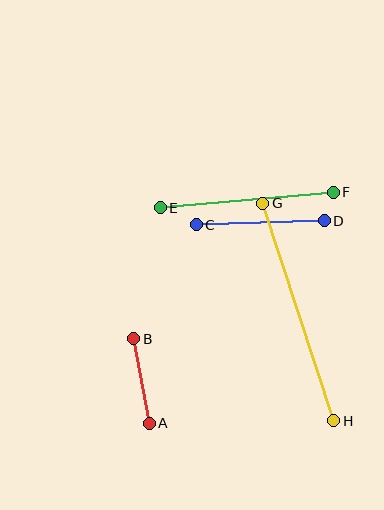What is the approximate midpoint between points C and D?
The midpoint is at approximately (260, 223) pixels.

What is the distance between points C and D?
The distance is approximately 128 pixels.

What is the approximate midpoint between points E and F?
The midpoint is at approximately (247, 200) pixels.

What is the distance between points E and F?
The distance is approximately 174 pixels.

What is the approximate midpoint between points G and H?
The midpoint is at approximately (298, 312) pixels.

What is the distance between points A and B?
The distance is approximately 86 pixels.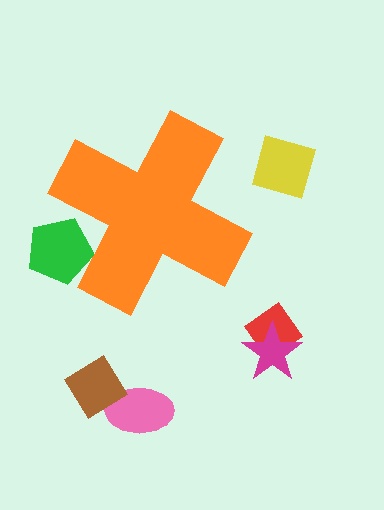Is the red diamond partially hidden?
No, the red diamond is fully visible.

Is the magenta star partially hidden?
No, the magenta star is fully visible.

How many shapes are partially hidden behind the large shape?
1 shape is partially hidden.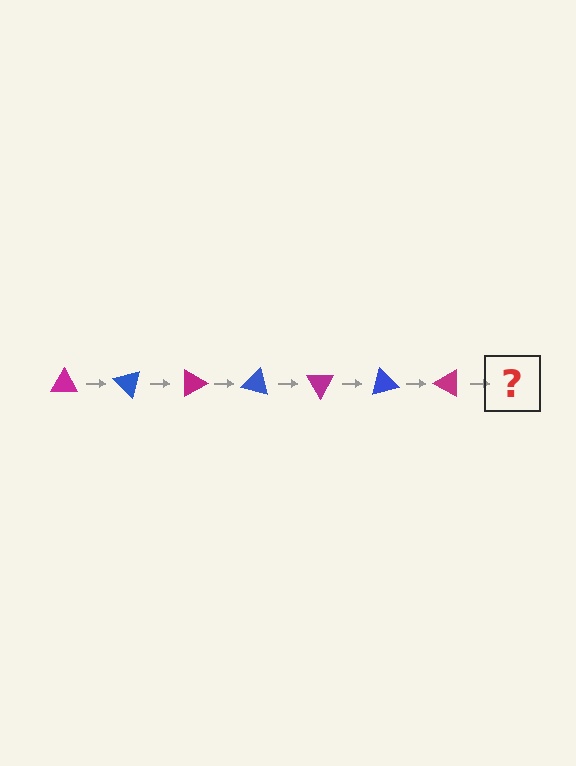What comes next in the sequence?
The next element should be a blue triangle, rotated 315 degrees from the start.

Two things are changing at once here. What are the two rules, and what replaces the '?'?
The two rules are that it rotates 45 degrees each step and the color cycles through magenta and blue. The '?' should be a blue triangle, rotated 315 degrees from the start.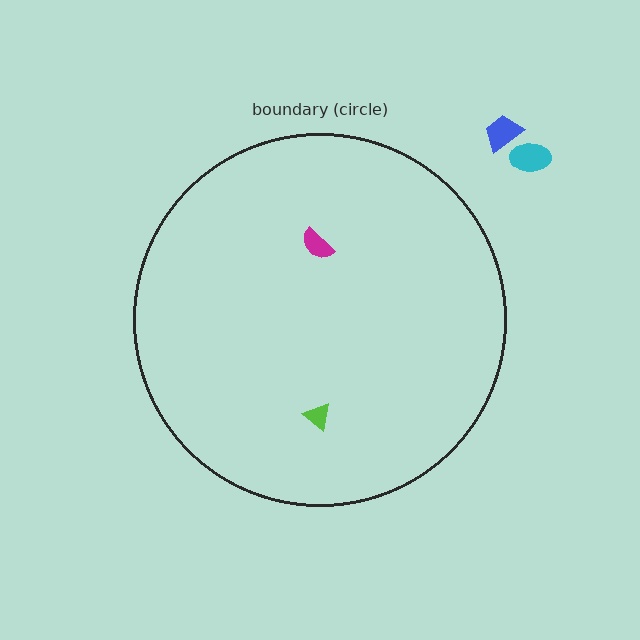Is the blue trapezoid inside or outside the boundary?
Outside.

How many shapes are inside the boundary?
2 inside, 2 outside.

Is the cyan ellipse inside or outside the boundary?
Outside.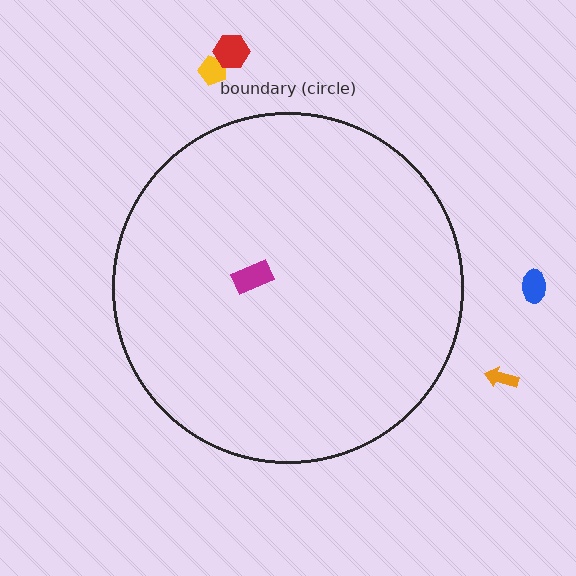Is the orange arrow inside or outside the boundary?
Outside.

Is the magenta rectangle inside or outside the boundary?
Inside.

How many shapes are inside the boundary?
1 inside, 4 outside.